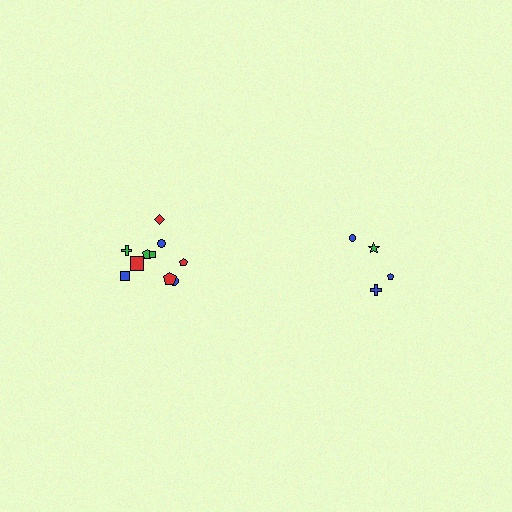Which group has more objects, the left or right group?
The left group.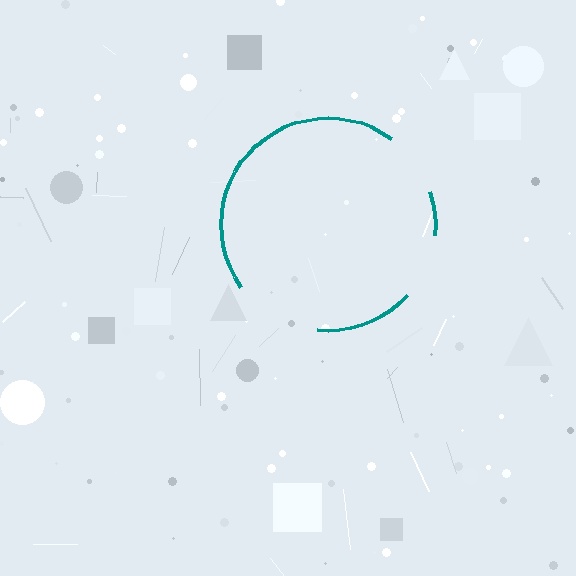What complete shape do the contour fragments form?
The contour fragments form a circle.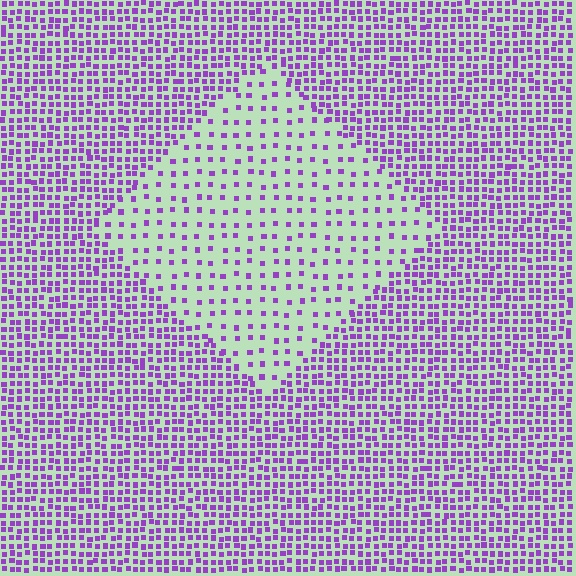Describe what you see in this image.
The image contains small purple elements arranged at two different densities. A diamond-shaped region is visible where the elements are less densely packed than the surrounding area.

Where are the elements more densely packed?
The elements are more densely packed outside the diamond boundary.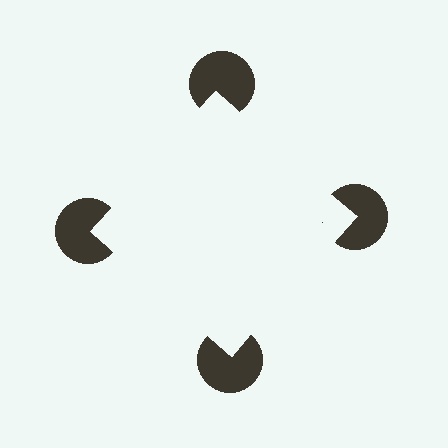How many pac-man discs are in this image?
There are 4 — one at each vertex of the illusory square.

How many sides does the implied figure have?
4 sides.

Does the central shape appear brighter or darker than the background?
It typically appears slightly brighter than the background, even though no actual brightness change is drawn.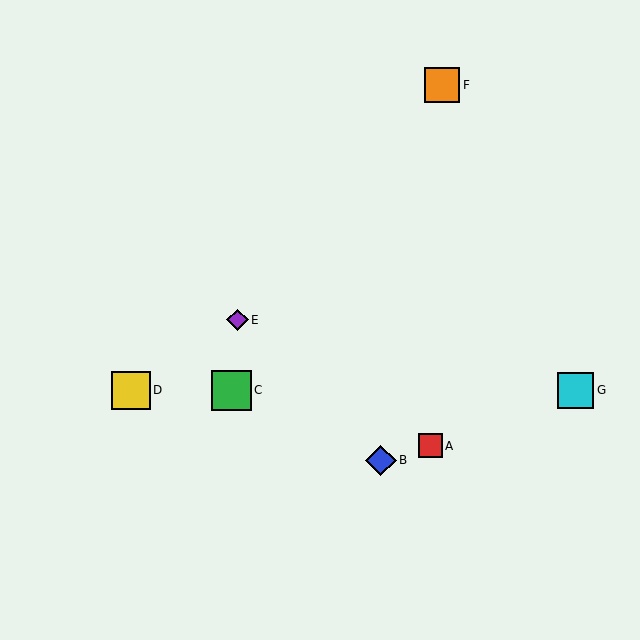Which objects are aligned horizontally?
Objects C, D, G are aligned horizontally.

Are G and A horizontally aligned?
No, G is at y≈390 and A is at y≈446.